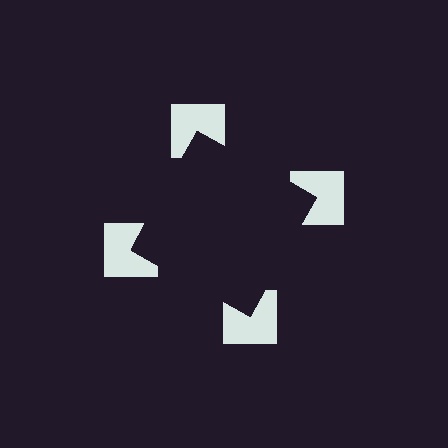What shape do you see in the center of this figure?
An illusory square — its edges are inferred from the aligned wedge cuts in the notched squares, not physically drawn.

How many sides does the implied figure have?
4 sides.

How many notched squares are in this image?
There are 4 — one at each vertex of the illusory square.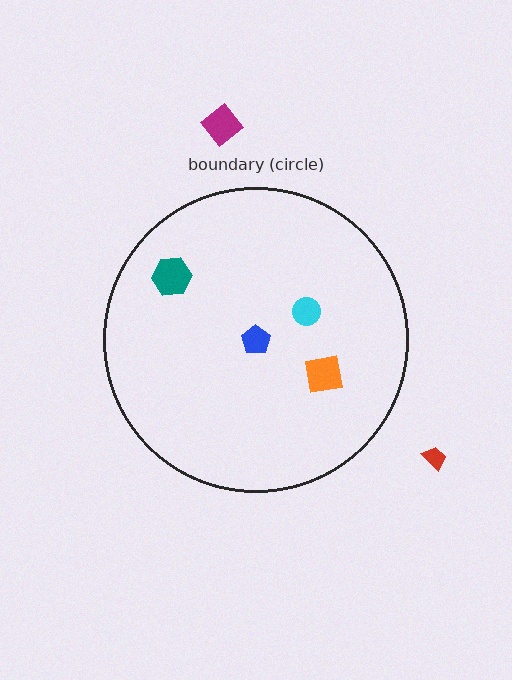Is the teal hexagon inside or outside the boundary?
Inside.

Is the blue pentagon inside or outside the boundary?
Inside.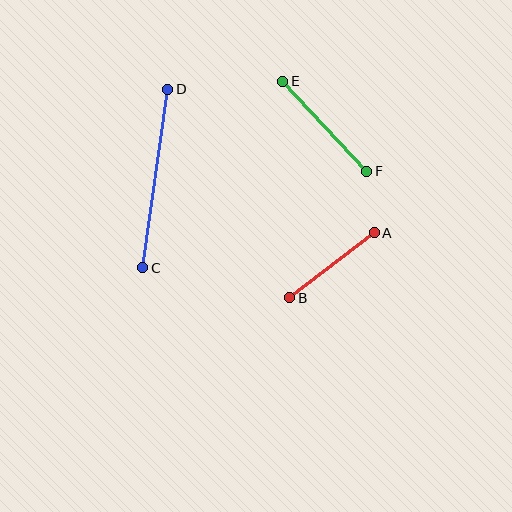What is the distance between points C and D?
The distance is approximately 180 pixels.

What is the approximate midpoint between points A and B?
The midpoint is at approximately (332, 265) pixels.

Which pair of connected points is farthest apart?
Points C and D are farthest apart.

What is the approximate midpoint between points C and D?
The midpoint is at approximately (155, 179) pixels.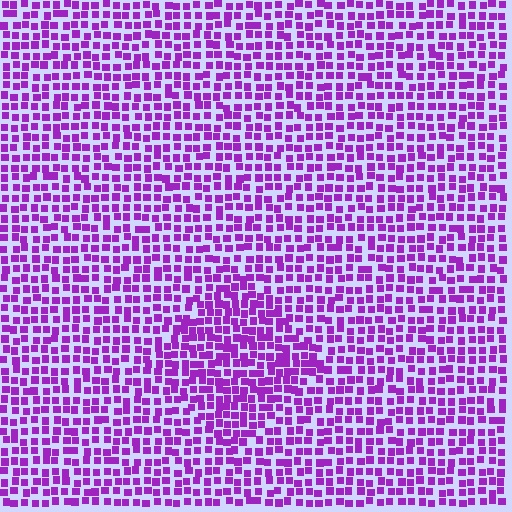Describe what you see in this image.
The image contains small purple elements arranged at two different densities. A diamond-shaped region is visible where the elements are more densely packed than the surrounding area.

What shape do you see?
I see a diamond.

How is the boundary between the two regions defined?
The boundary is defined by a change in element density (approximately 1.4x ratio). All elements are the same color, size, and shape.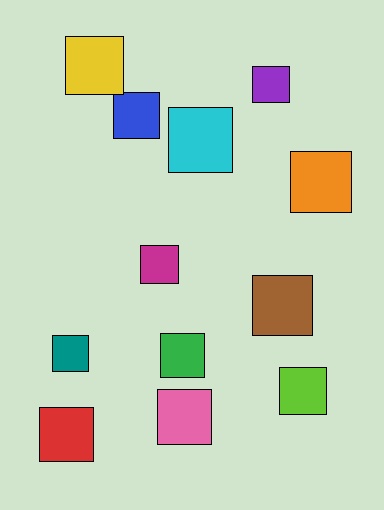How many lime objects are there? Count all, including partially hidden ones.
There is 1 lime object.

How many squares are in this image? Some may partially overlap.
There are 12 squares.